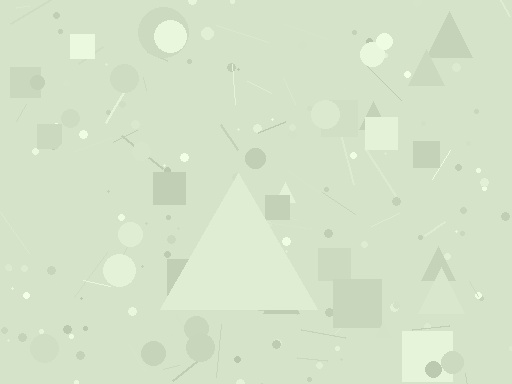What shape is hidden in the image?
A triangle is hidden in the image.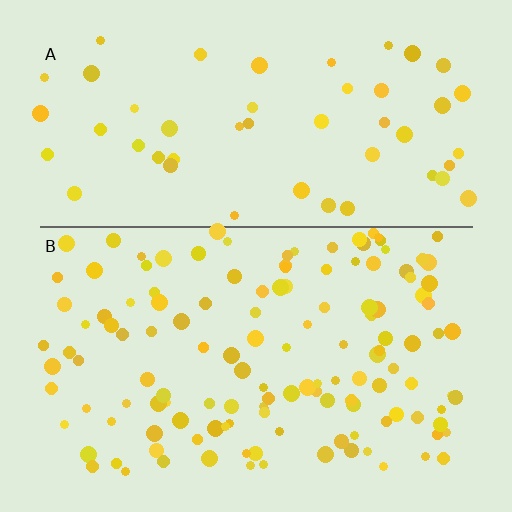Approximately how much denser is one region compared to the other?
Approximately 2.6× — region B over region A.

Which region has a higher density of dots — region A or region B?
B (the bottom).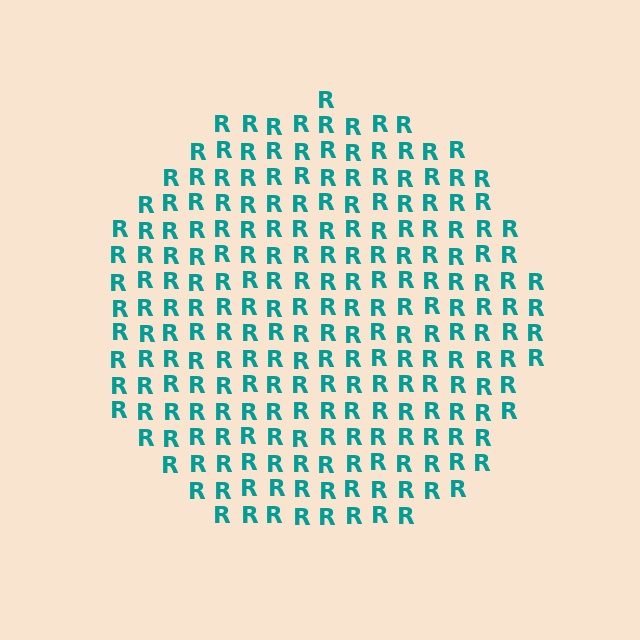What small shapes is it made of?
It is made of small letter R's.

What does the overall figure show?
The overall figure shows a circle.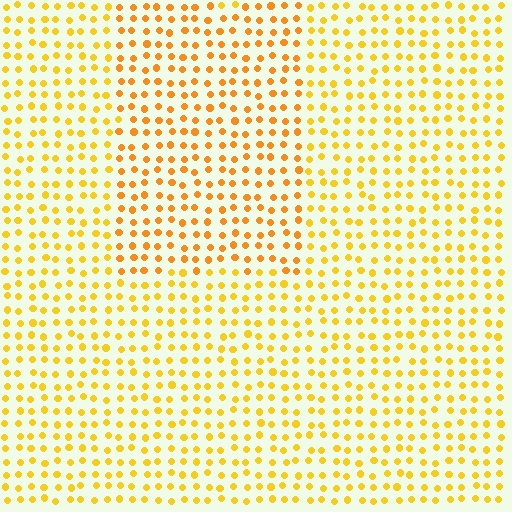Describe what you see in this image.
The image is filled with small yellow elements in a uniform arrangement. A rectangle-shaped region is visible where the elements are tinted to a slightly different hue, forming a subtle color boundary.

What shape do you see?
I see a rectangle.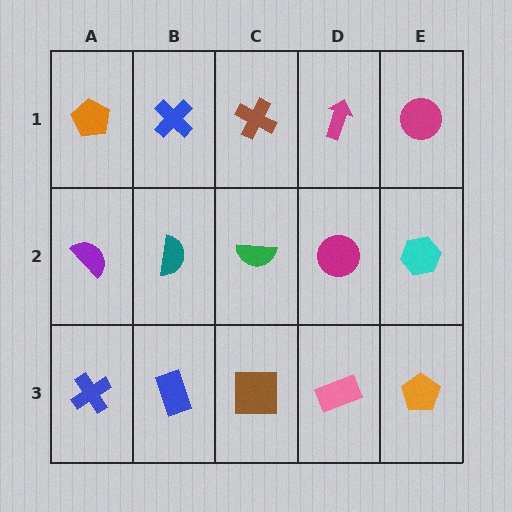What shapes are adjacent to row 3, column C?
A green semicircle (row 2, column C), a blue rectangle (row 3, column B), a pink rectangle (row 3, column D).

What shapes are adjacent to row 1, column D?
A magenta circle (row 2, column D), a brown cross (row 1, column C), a magenta circle (row 1, column E).